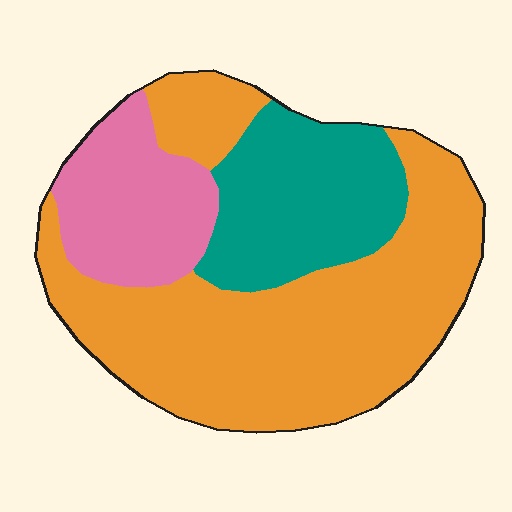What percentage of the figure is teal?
Teal takes up about one quarter (1/4) of the figure.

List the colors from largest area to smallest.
From largest to smallest: orange, teal, pink.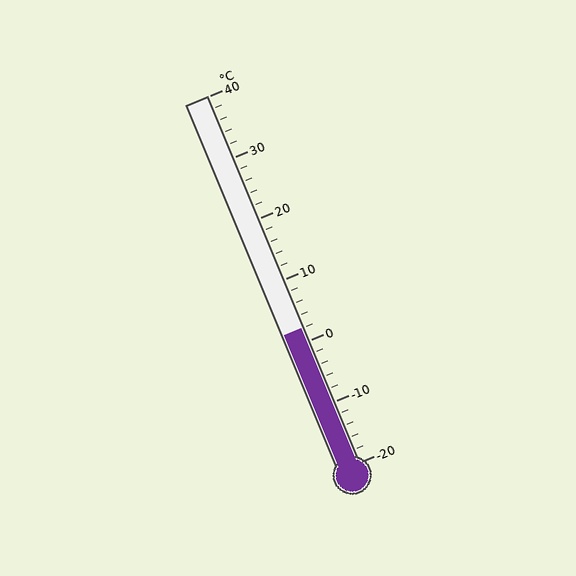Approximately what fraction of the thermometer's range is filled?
The thermometer is filled to approximately 35% of its range.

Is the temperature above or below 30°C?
The temperature is below 30°C.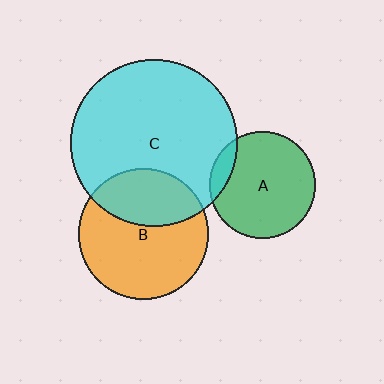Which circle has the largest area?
Circle C (cyan).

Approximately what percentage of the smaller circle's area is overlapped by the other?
Approximately 10%.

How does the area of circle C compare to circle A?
Approximately 2.5 times.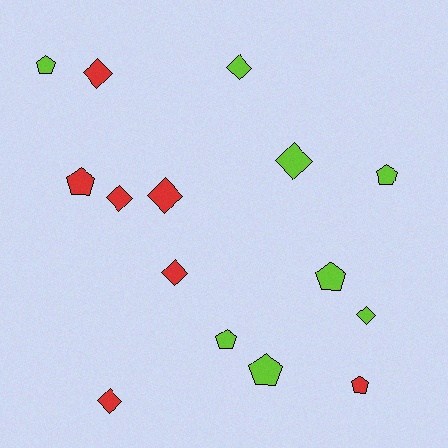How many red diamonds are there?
There are 5 red diamonds.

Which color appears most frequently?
Lime, with 8 objects.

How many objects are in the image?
There are 15 objects.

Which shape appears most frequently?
Diamond, with 8 objects.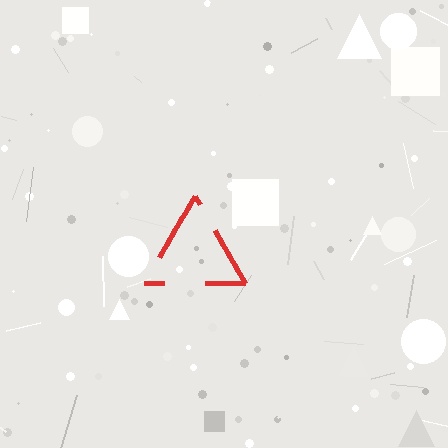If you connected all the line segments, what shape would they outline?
They would outline a triangle.